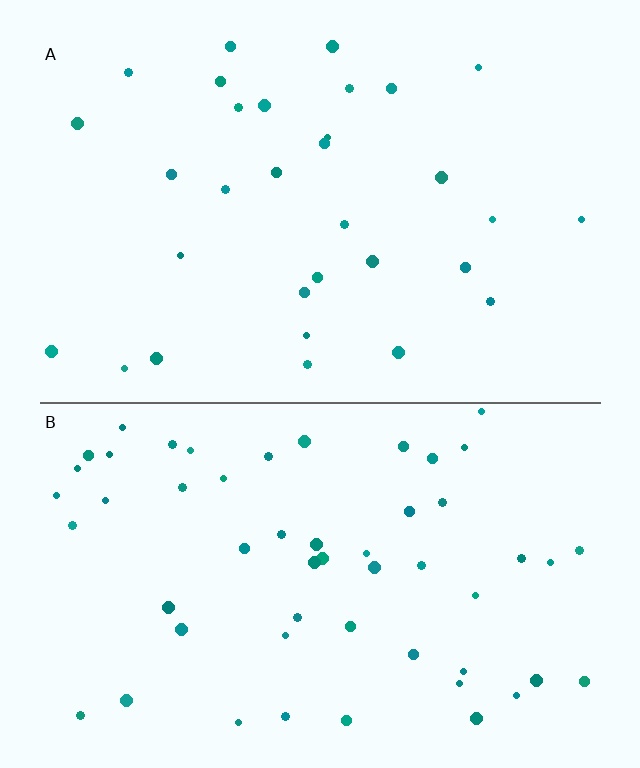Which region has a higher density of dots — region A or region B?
B (the bottom).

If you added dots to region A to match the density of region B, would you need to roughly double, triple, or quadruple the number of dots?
Approximately double.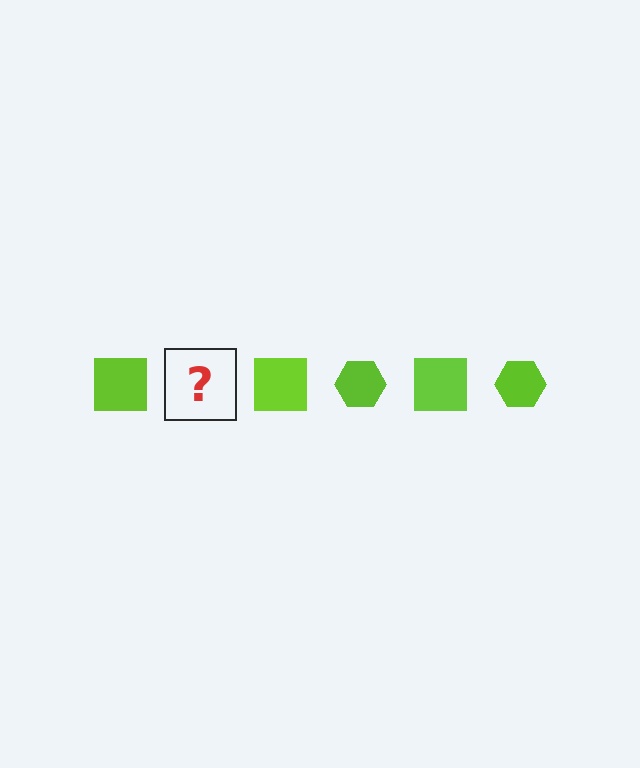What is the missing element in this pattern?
The missing element is a lime hexagon.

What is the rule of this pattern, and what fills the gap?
The rule is that the pattern cycles through square, hexagon shapes in lime. The gap should be filled with a lime hexagon.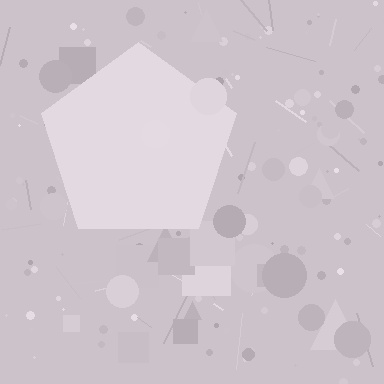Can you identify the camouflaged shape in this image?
The camouflaged shape is a pentagon.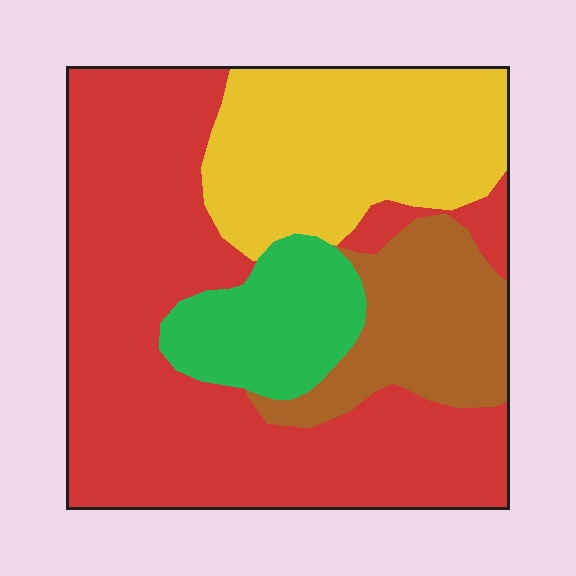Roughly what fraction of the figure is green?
Green covers about 10% of the figure.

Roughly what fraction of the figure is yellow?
Yellow covers 23% of the figure.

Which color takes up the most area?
Red, at roughly 50%.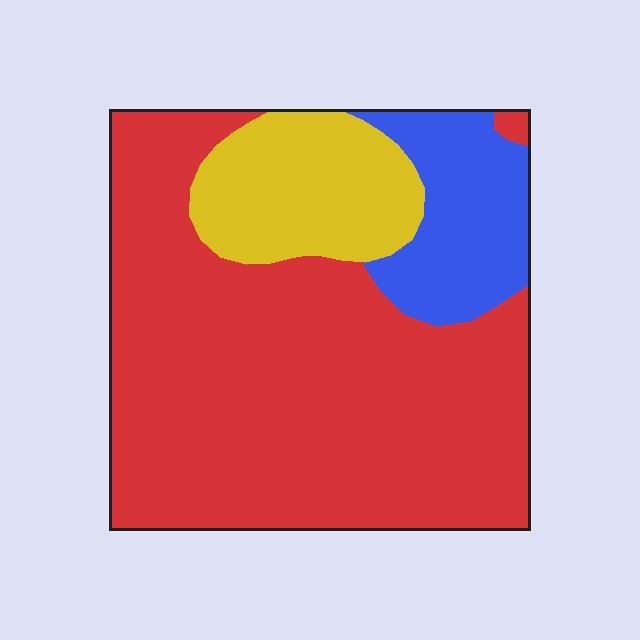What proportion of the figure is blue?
Blue covers around 15% of the figure.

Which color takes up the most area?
Red, at roughly 70%.